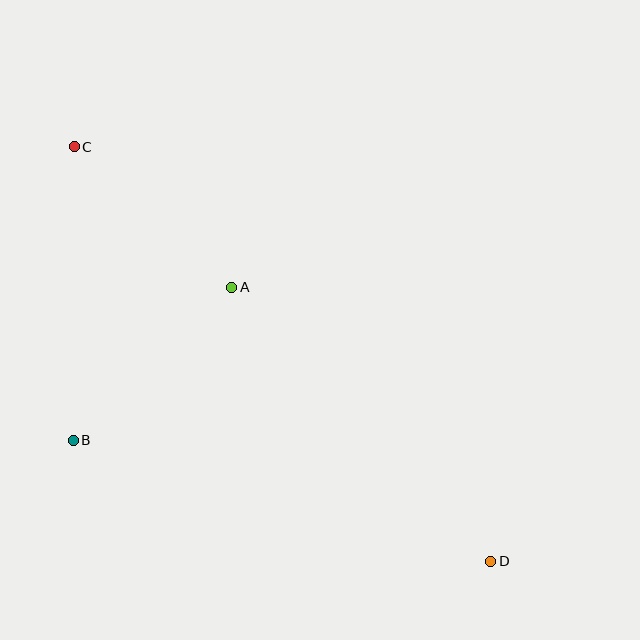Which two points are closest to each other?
Points A and C are closest to each other.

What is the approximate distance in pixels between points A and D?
The distance between A and D is approximately 377 pixels.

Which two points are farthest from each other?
Points C and D are farthest from each other.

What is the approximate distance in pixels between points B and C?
The distance between B and C is approximately 294 pixels.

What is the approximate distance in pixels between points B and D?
The distance between B and D is approximately 435 pixels.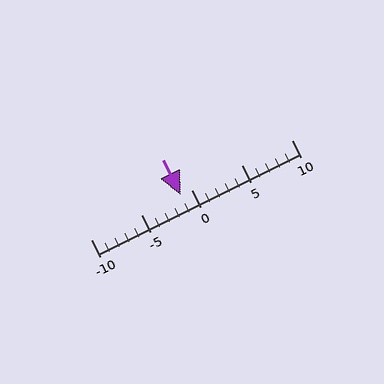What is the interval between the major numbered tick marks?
The major tick marks are spaced 5 units apart.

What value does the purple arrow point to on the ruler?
The purple arrow points to approximately -1.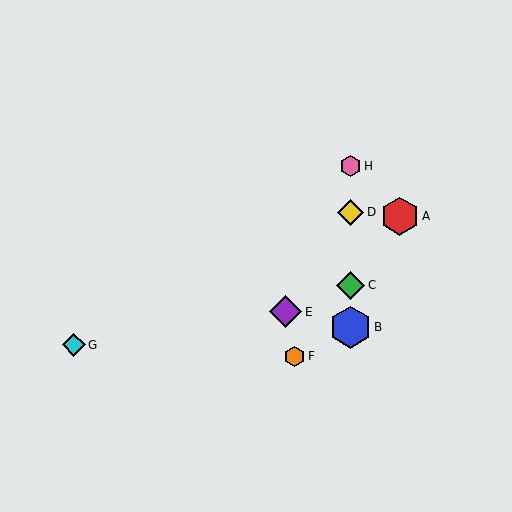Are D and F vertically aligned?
No, D is at x≈350 and F is at x≈295.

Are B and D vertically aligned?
Yes, both are at x≈350.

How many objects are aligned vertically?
4 objects (B, C, D, H) are aligned vertically.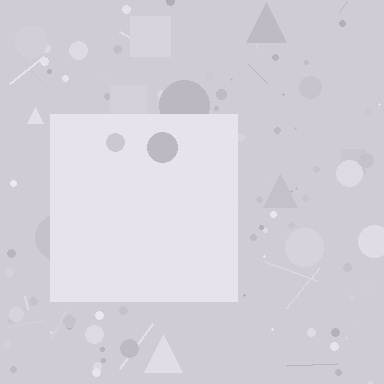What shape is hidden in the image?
A square is hidden in the image.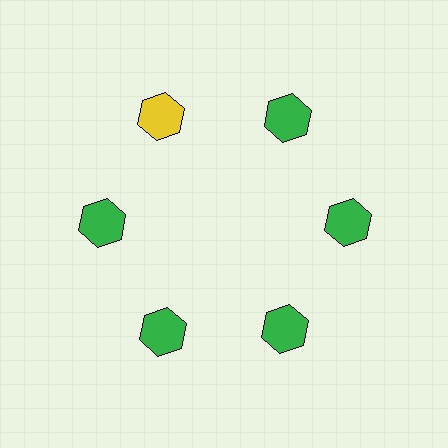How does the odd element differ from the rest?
It has a different color: yellow instead of green.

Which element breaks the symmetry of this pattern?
The yellow hexagon at roughly the 11 o'clock position breaks the symmetry. All other shapes are green hexagons.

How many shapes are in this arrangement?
There are 6 shapes arranged in a ring pattern.